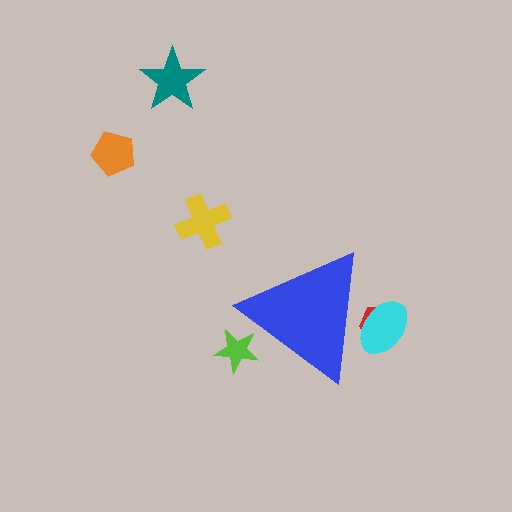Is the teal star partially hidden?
No, the teal star is fully visible.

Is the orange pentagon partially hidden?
No, the orange pentagon is fully visible.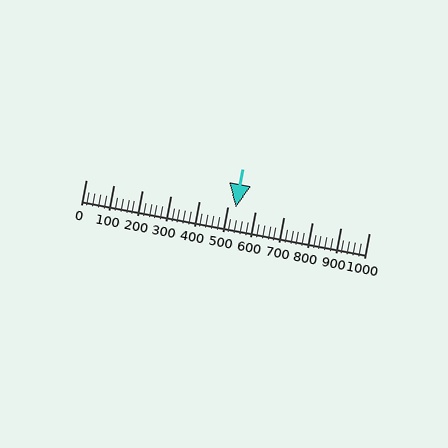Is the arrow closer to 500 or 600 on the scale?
The arrow is closer to 500.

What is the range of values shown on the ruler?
The ruler shows values from 0 to 1000.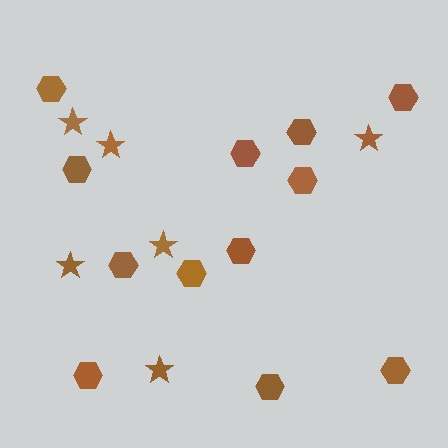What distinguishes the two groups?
There are 2 groups: one group of hexagons (12) and one group of stars (6).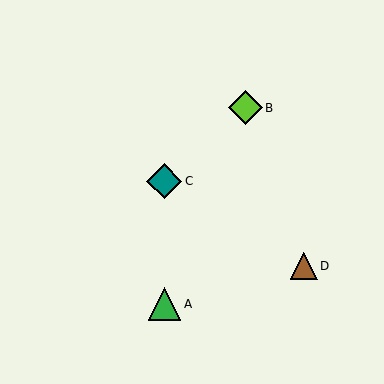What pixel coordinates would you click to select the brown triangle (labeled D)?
Click at (304, 266) to select the brown triangle D.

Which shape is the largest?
The teal diamond (labeled C) is the largest.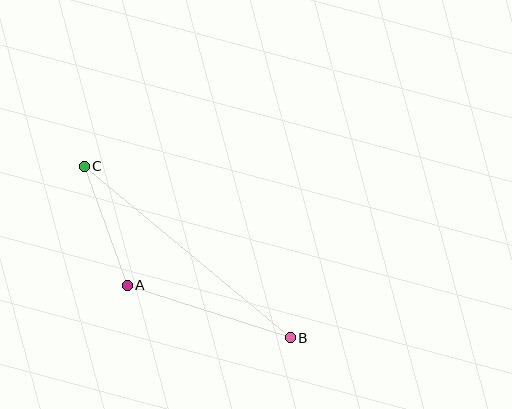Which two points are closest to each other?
Points A and C are closest to each other.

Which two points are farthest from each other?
Points B and C are farthest from each other.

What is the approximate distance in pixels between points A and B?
The distance between A and B is approximately 172 pixels.